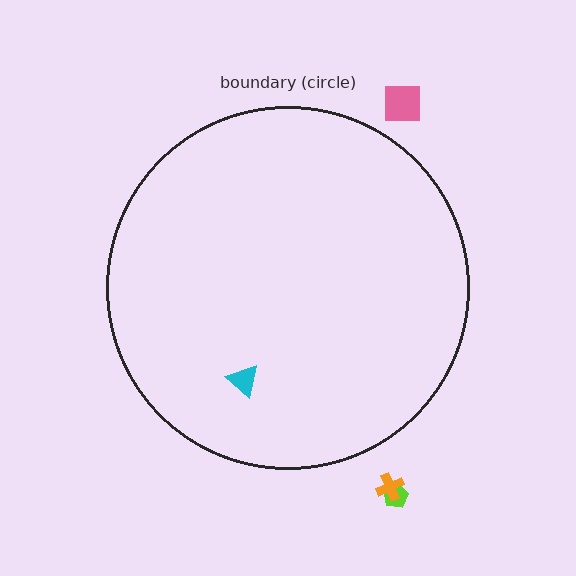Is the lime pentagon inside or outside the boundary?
Outside.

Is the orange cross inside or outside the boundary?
Outside.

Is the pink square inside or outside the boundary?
Outside.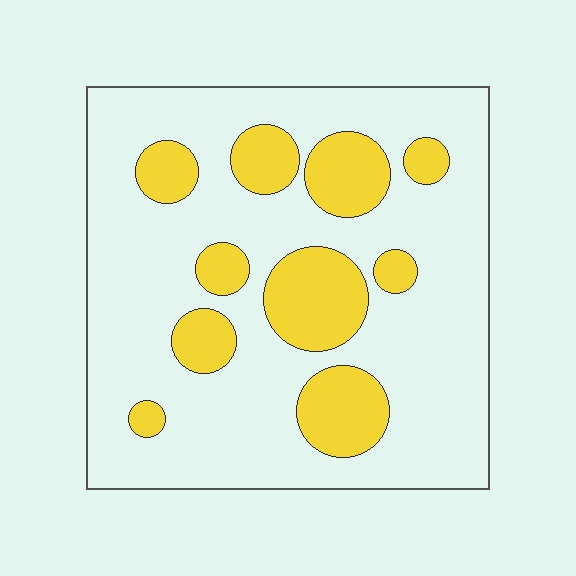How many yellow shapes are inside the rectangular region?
10.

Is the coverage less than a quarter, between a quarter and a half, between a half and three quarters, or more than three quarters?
Less than a quarter.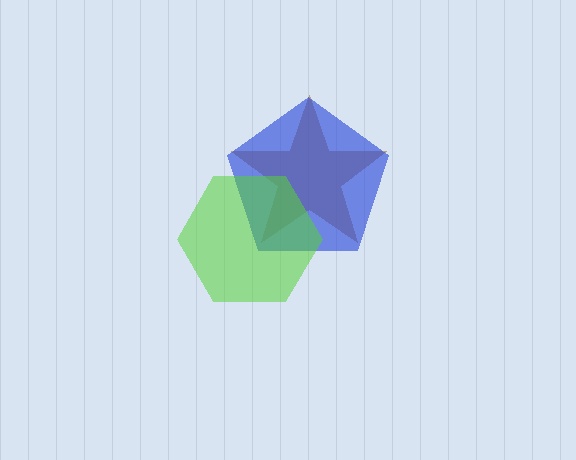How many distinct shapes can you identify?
There are 3 distinct shapes: a brown star, a blue pentagon, a lime hexagon.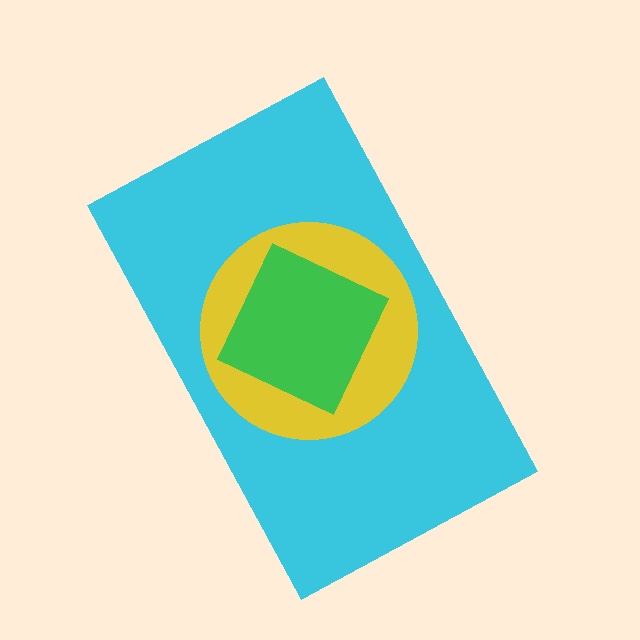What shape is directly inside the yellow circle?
The green diamond.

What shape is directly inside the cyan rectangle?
The yellow circle.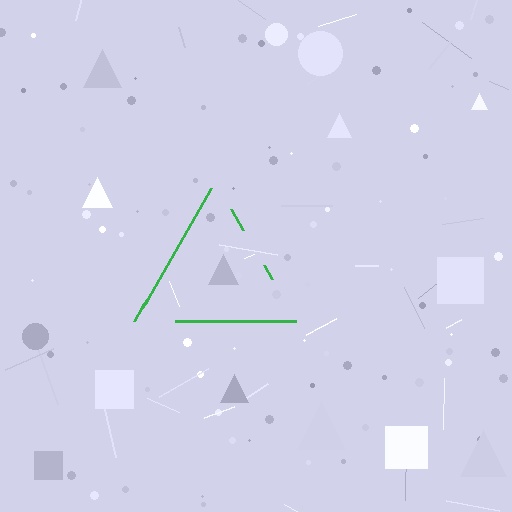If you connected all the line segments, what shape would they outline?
They would outline a triangle.